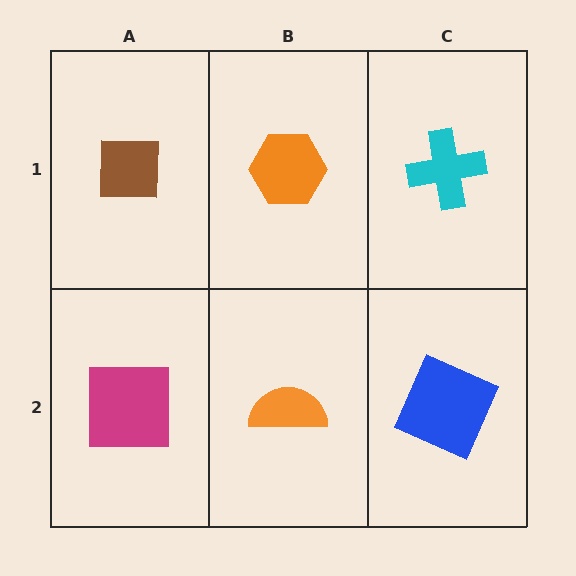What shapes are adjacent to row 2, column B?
An orange hexagon (row 1, column B), a magenta square (row 2, column A), a blue square (row 2, column C).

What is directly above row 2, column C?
A cyan cross.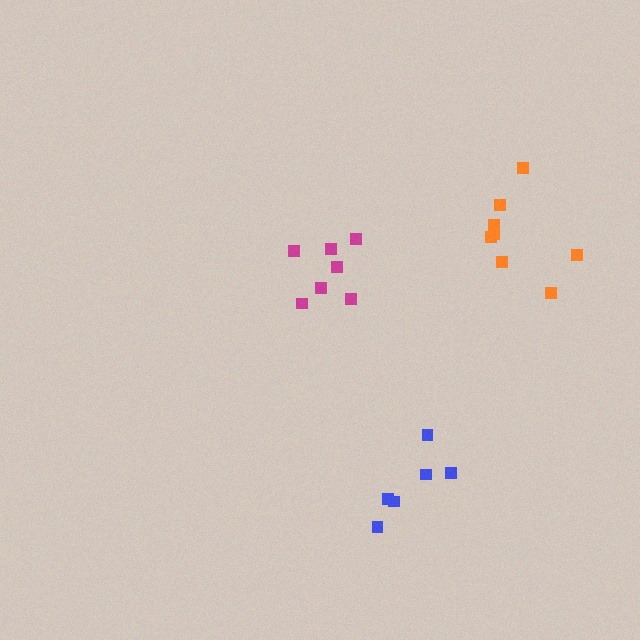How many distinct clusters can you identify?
There are 3 distinct clusters.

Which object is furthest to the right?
The orange cluster is rightmost.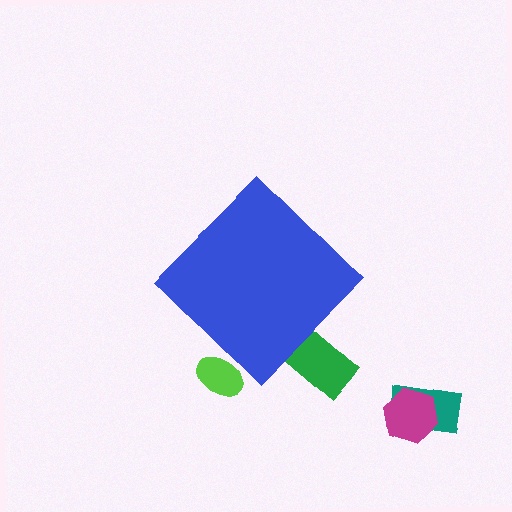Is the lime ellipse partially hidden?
Yes, the lime ellipse is partially hidden behind the blue diamond.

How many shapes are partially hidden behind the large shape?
2 shapes are partially hidden.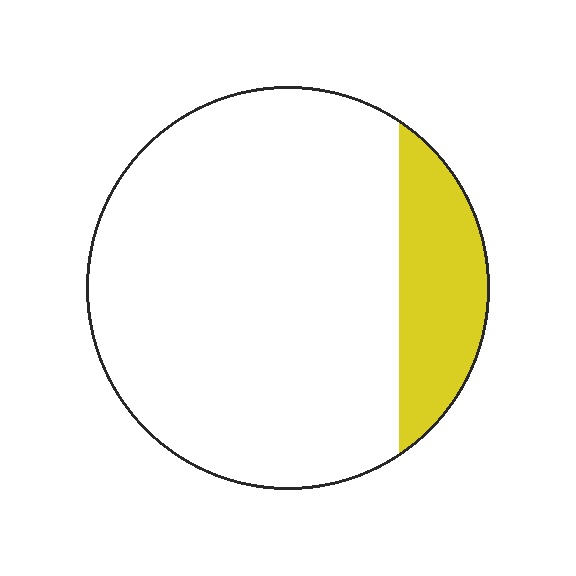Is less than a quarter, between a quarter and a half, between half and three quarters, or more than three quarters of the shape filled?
Less than a quarter.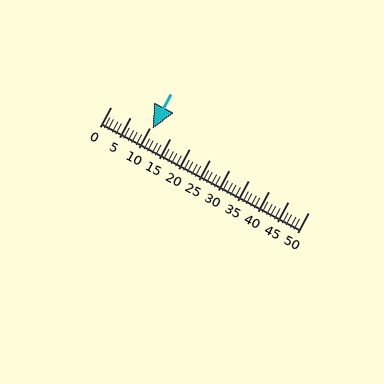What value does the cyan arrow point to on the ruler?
The cyan arrow points to approximately 10.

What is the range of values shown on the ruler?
The ruler shows values from 0 to 50.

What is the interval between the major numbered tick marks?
The major tick marks are spaced 5 units apart.